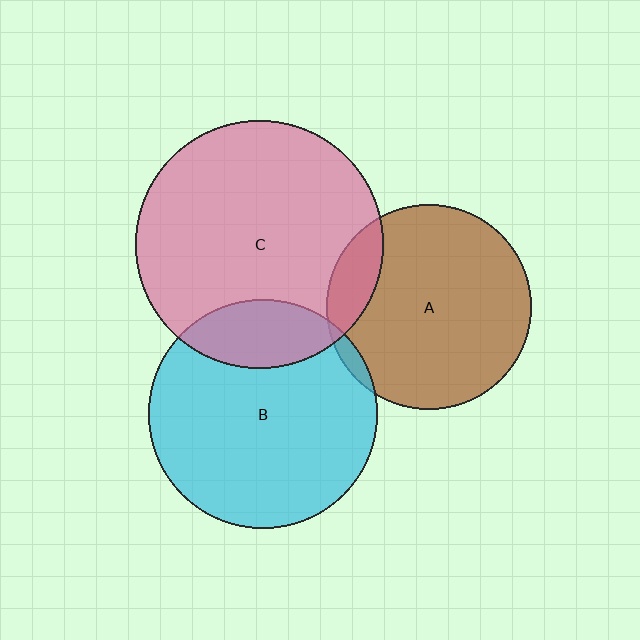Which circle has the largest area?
Circle C (pink).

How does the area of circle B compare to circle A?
Approximately 1.2 times.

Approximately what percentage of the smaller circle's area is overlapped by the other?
Approximately 5%.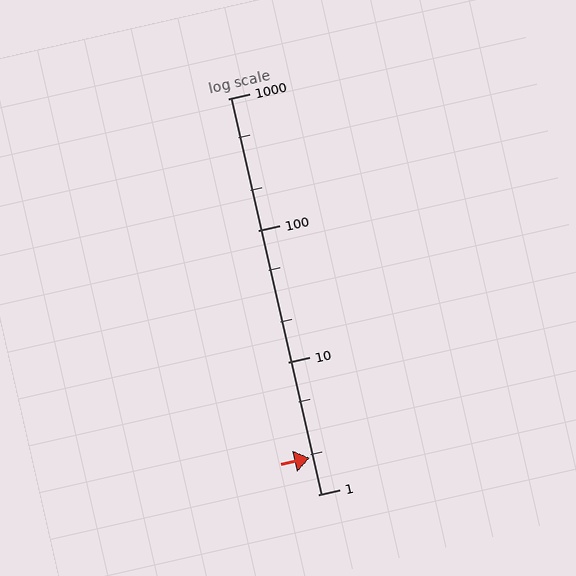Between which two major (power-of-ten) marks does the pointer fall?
The pointer is between 1 and 10.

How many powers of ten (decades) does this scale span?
The scale spans 3 decades, from 1 to 1000.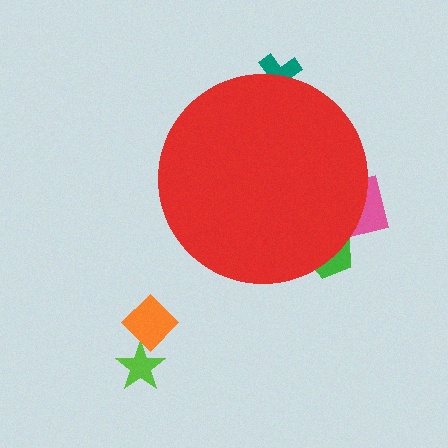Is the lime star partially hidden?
No, the lime star is fully visible.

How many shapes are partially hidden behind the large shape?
3 shapes are partially hidden.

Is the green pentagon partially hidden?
Yes, the green pentagon is partially hidden behind the red circle.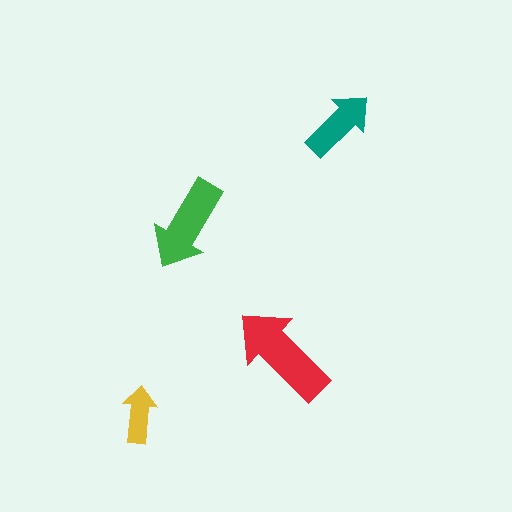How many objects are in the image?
There are 4 objects in the image.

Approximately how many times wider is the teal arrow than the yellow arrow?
About 1.5 times wider.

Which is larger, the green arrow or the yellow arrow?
The green one.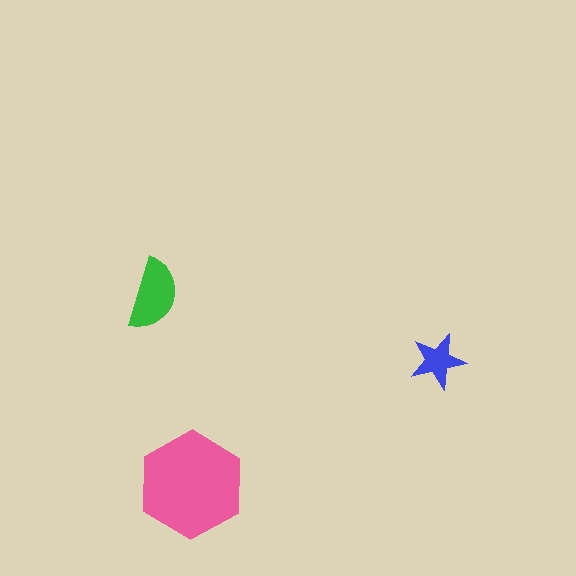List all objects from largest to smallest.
The pink hexagon, the green semicircle, the blue star.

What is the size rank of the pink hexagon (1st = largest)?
1st.